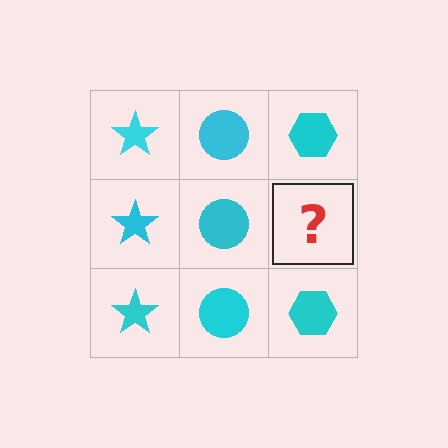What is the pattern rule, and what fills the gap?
The rule is that each column has a consistent shape. The gap should be filled with a cyan hexagon.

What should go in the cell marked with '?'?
The missing cell should contain a cyan hexagon.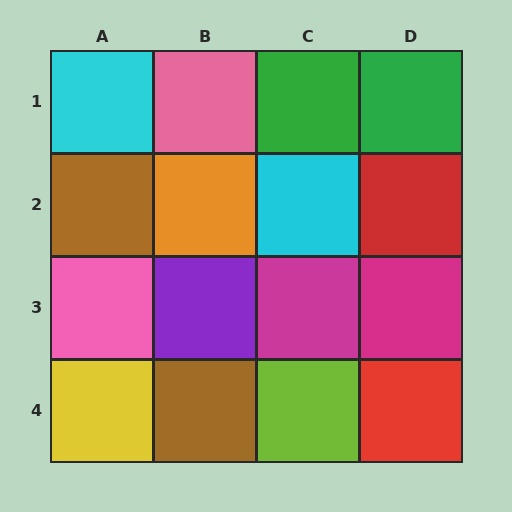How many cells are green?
2 cells are green.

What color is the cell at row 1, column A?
Cyan.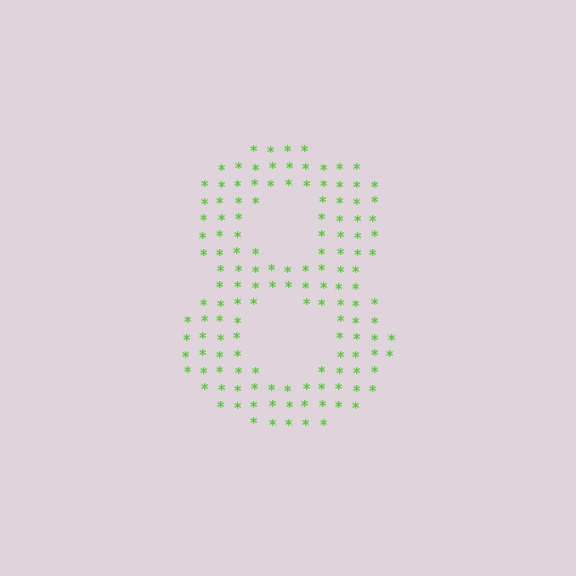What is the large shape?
The large shape is the digit 8.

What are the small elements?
The small elements are asterisks.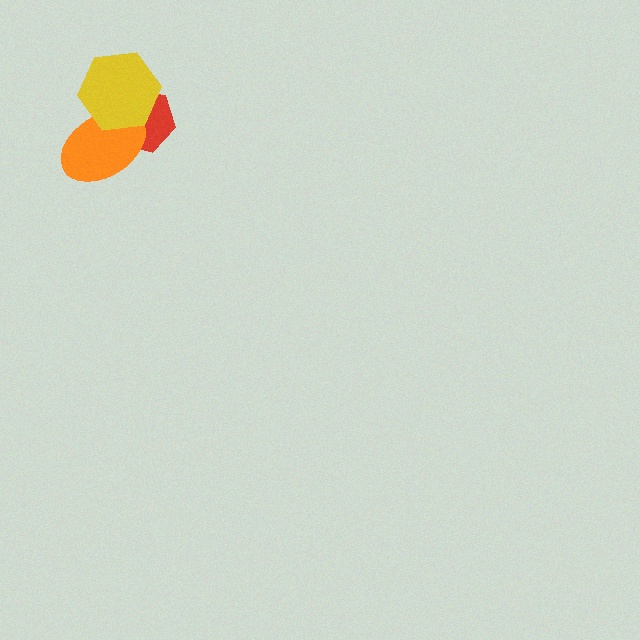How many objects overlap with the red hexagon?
2 objects overlap with the red hexagon.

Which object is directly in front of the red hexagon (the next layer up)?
The orange ellipse is directly in front of the red hexagon.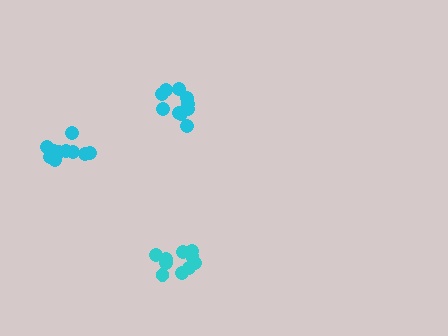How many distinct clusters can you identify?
There are 3 distinct clusters.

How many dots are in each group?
Group 1: 10 dots, Group 2: 11 dots, Group 3: 10 dots (31 total).